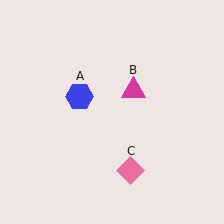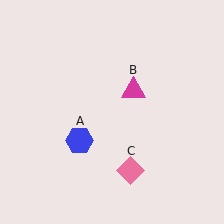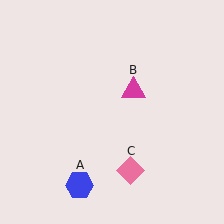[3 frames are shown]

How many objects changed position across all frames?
1 object changed position: blue hexagon (object A).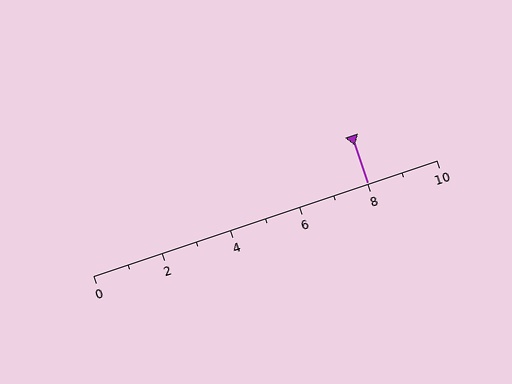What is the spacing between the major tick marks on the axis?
The major ticks are spaced 2 apart.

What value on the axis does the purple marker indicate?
The marker indicates approximately 8.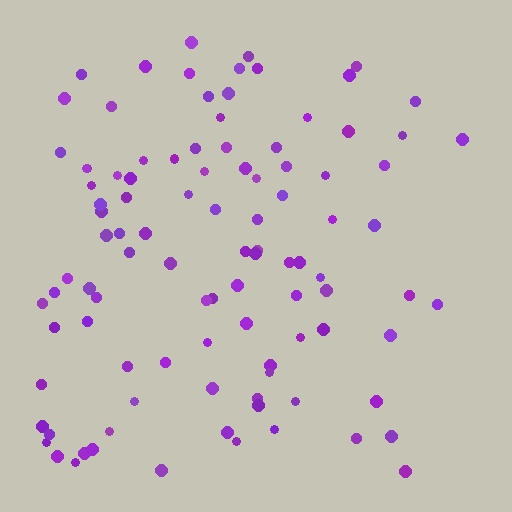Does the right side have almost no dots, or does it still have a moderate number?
Still a moderate number, just noticeably fewer than the left.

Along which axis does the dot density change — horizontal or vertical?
Horizontal.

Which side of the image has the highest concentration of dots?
The left.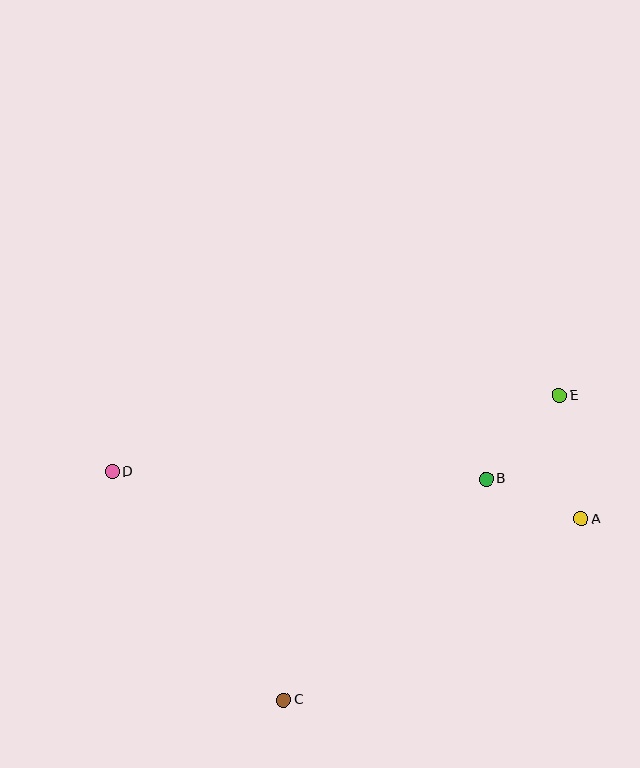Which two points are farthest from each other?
Points A and D are farthest from each other.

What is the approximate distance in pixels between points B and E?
The distance between B and E is approximately 111 pixels.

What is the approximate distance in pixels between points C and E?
The distance between C and E is approximately 411 pixels.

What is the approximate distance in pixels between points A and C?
The distance between A and C is approximately 348 pixels.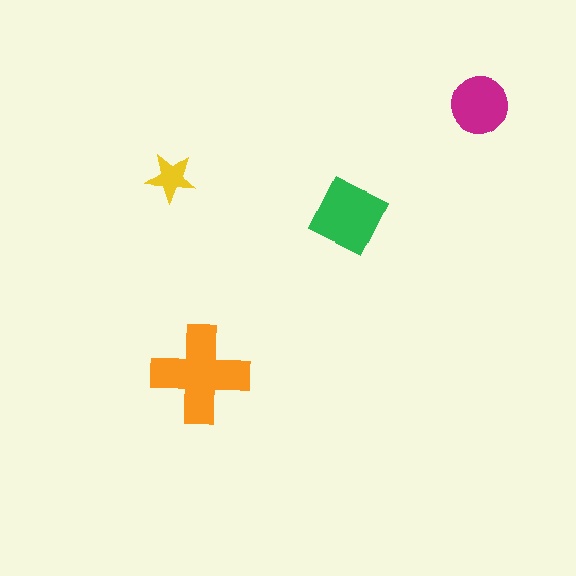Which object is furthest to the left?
The yellow star is leftmost.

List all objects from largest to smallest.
The orange cross, the green square, the magenta circle, the yellow star.